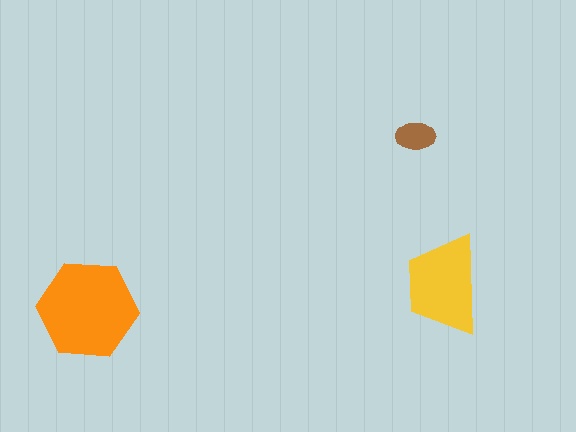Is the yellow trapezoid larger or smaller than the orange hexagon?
Smaller.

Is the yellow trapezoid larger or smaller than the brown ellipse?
Larger.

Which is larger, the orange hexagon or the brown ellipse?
The orange hexagon.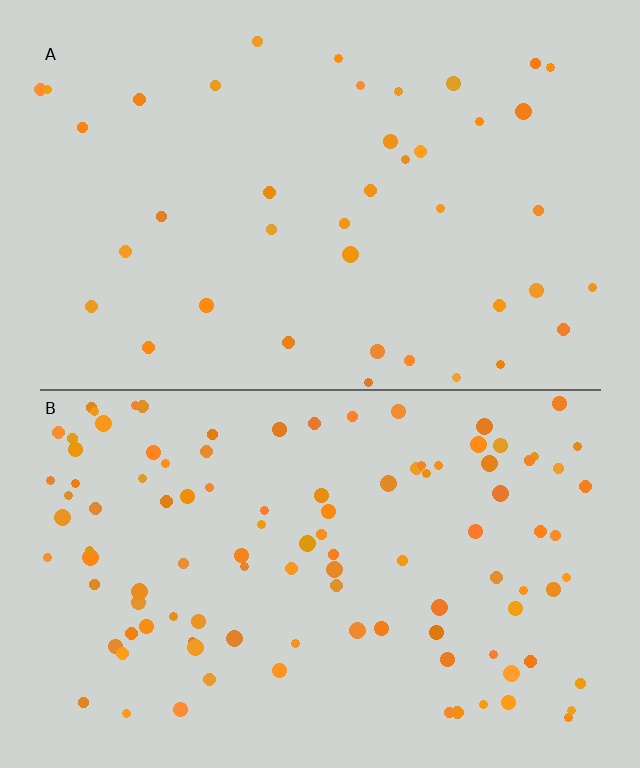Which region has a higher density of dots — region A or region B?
B (the bottom).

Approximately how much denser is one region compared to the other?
Approximately 2.6× — region B over region A.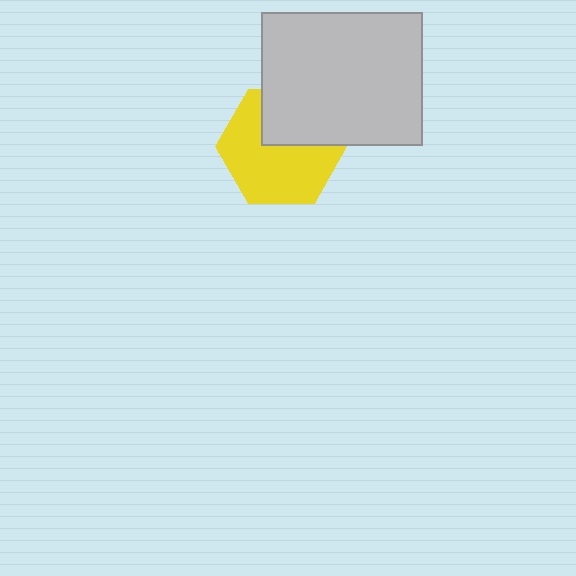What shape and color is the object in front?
The object in front is a light gray rectangle.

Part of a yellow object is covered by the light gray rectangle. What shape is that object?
It is a hexagon.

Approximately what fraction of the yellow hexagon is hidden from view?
Roughly 34% of the yellow hexagon is hidden behind the light gray rectangle.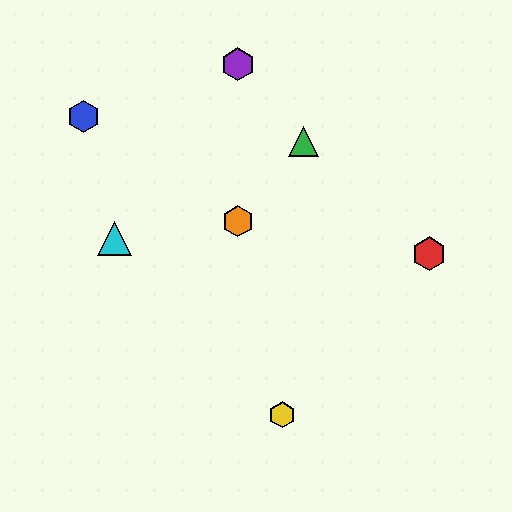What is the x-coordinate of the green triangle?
The green triangle is at x≈303.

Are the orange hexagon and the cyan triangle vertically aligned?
No, the orange hexagon is at x≈238 and the cyan triangle is at x≈114.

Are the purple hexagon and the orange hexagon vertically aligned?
Yes, both are at x≈238.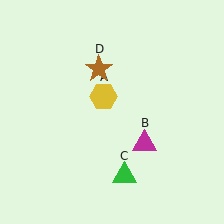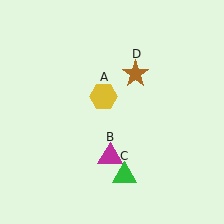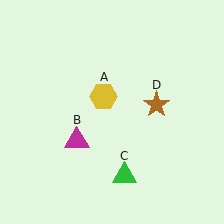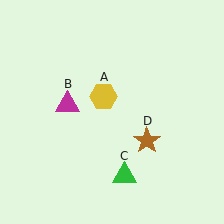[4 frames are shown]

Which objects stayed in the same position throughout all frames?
Yellow hexagon (object A) and green triangle (object C) remained stationary.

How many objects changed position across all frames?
2 objects changed position: magenta triangle (object B), brown star (object D).